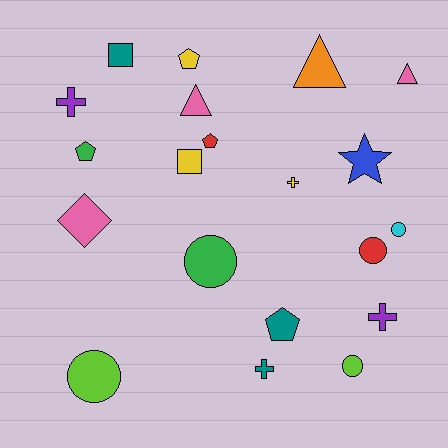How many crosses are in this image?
There are 4 crosses.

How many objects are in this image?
There are 20 objects.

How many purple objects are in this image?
There are 2 purple objects.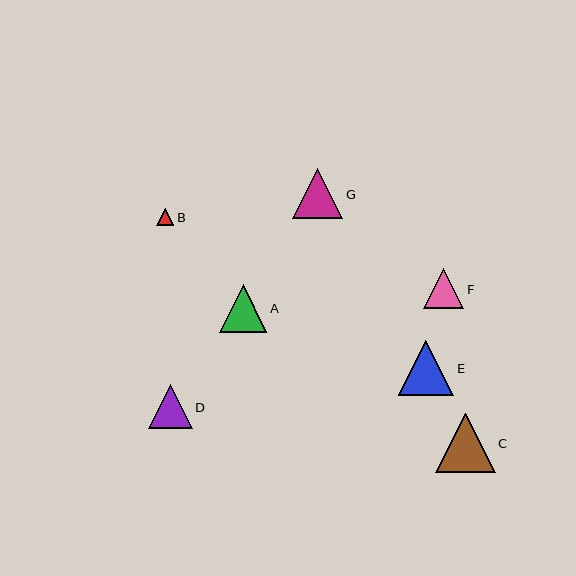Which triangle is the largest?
Triangle C is the largest with a size of approximately 59 pixels.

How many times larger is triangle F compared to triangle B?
Triangle F is approximately 2.3 times the size of triangle B.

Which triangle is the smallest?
Triangle B is the smallest with a size of approximately 17 pixels.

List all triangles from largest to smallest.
From largest to smallest: C, E, G, A, D, F, B.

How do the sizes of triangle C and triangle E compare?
Triangle C and triangle E are approximately the same size.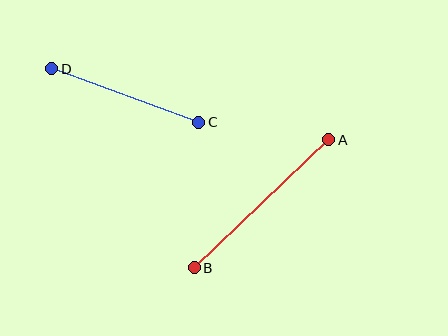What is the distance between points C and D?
The distance is approximately 157 pixels.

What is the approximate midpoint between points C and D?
The midpoint is at approximately (125, 95) pixels.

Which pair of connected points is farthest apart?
Points A and B are farthest apart.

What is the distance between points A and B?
The distance is approximately 186 pixels.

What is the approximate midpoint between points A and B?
The midpoint is at approximately (261, 204) pixels.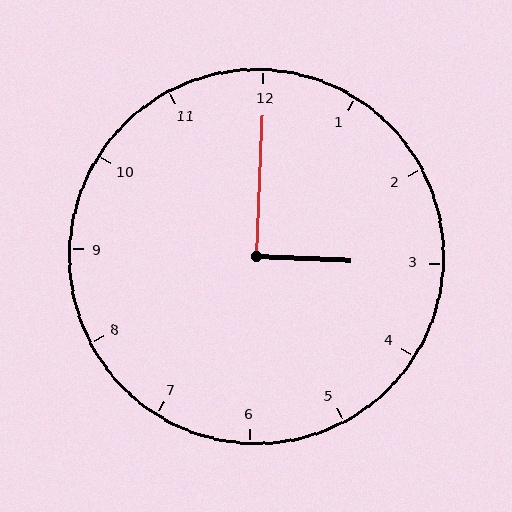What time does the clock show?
3:00.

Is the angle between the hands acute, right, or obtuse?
It is right.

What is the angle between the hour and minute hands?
Approximately 90 degrees.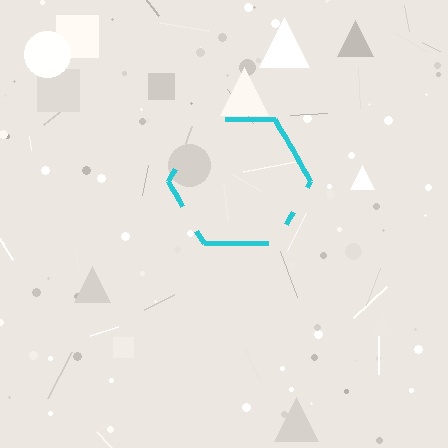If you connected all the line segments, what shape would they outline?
They would outline a hexagon.